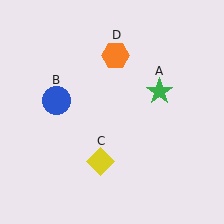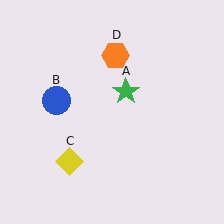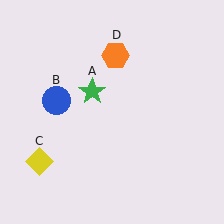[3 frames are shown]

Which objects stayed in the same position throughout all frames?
Blue circle (object B) and orange hexagon (object D) remained stationary.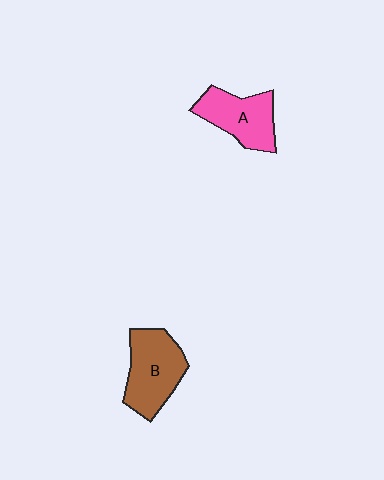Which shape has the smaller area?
Shape A (pink).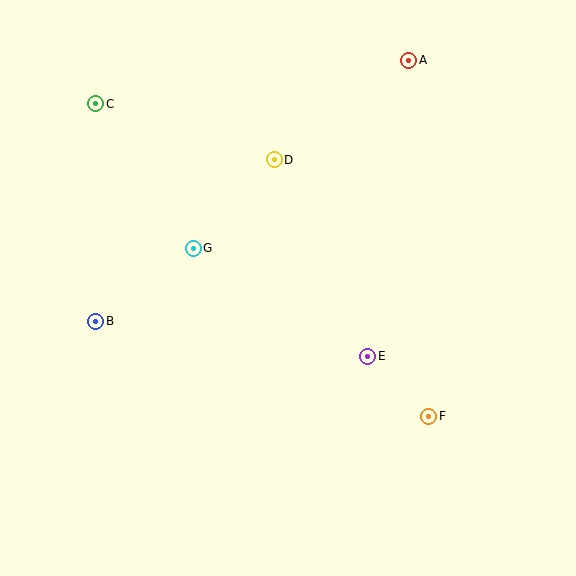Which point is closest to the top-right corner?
Point A is closest to the top-right corner.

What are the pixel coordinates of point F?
Point F is at (429, 416).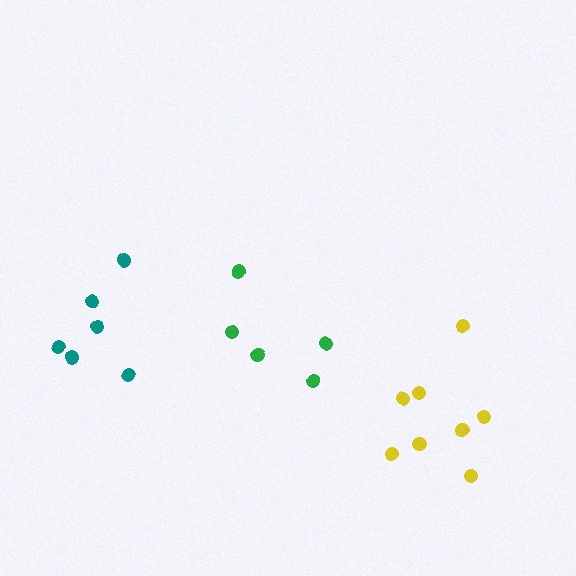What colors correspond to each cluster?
The clusters are colored: green, teal, yellow.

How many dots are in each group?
Group 1: 5 dots, Group 2: 6 dots, Group 3: 8 dots (19 total).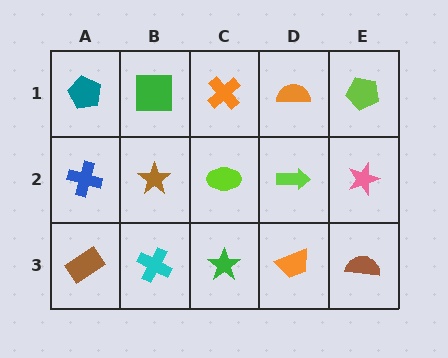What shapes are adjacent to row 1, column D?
A lime arrow (row 2, column D), an orange cross (row 1, column C), a lime pentagon (row 1, column E).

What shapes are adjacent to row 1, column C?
A lime ellipse (row 2, column C), a green square (row 1, column B), an orange semicircle (row 1, column D).